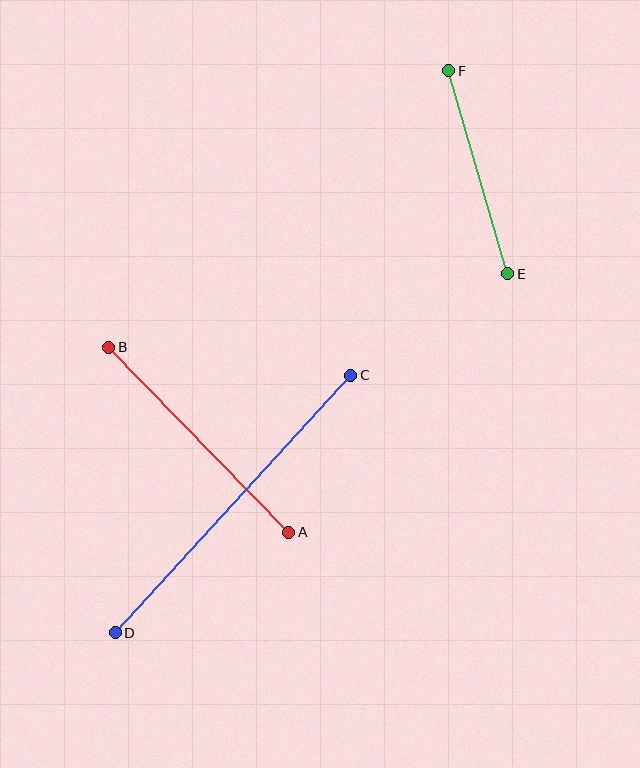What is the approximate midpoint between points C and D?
The midpoint is at approximately (233, 504) pixels.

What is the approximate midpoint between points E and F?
The midpoint is at approximately (478, 172) pixels.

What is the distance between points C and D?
The distance is approximately 349 pixels.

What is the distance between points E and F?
The distance is approximately 211 pixels.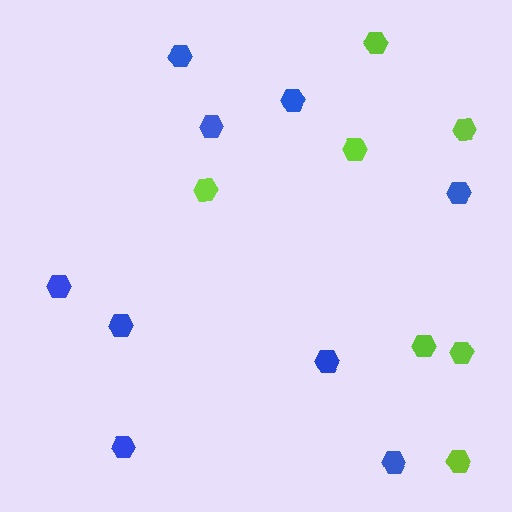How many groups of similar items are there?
There are 2 groups: one group of lime hexagons (7) and one group of blue hexagons (9).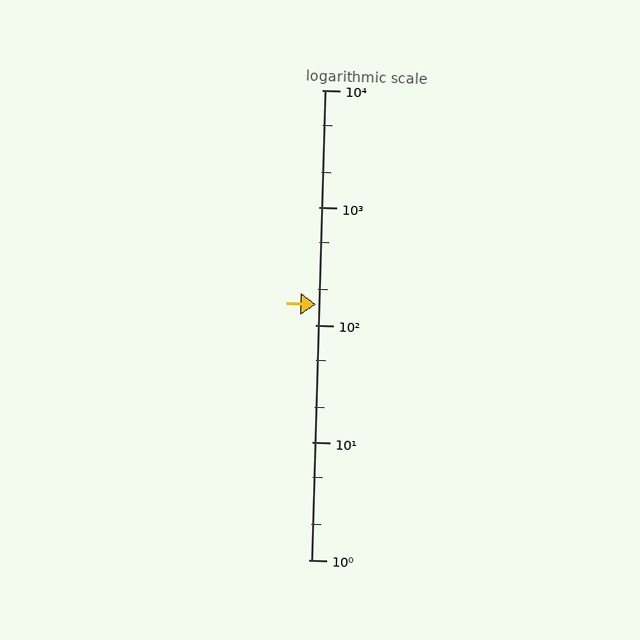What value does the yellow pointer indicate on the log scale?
The pointer indicates approximately 150.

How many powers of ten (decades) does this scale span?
The scale spans 4 decades, from 1 to 10000.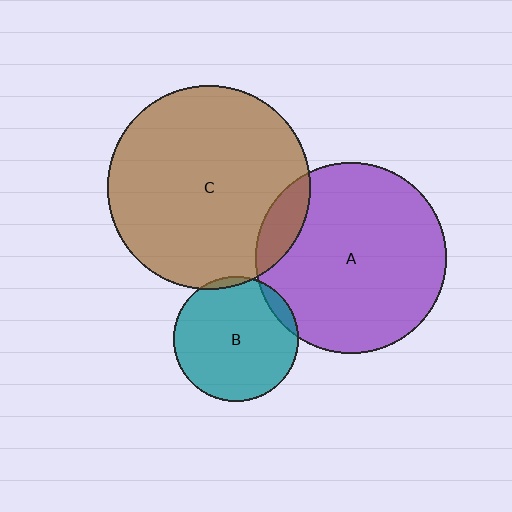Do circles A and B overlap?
Yes.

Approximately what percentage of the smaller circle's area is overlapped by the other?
Approximately 5%.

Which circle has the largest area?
Circle C (brown).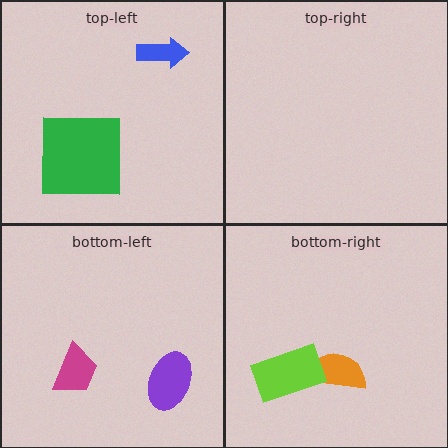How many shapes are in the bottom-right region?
2.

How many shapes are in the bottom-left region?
2.